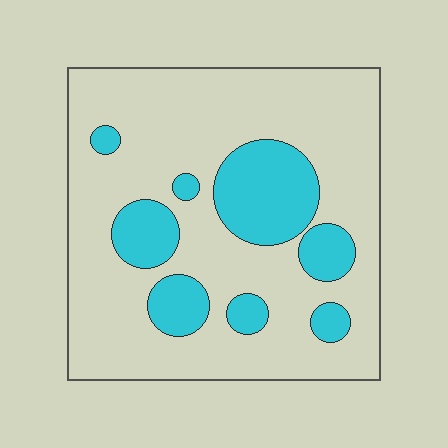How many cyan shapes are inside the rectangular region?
8.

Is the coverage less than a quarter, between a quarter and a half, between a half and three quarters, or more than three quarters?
Less than a quarter.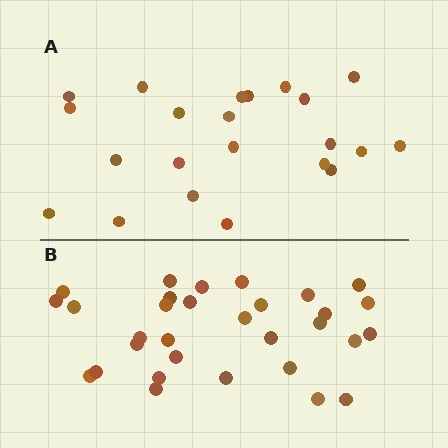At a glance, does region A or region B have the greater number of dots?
Region B (the bottom region) has more dots.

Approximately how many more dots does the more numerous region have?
Region B has roughly 8 or so more dots than region A.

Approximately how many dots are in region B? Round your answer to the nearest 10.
About 30 dots. (The exact count is 31, which rounds to 30.)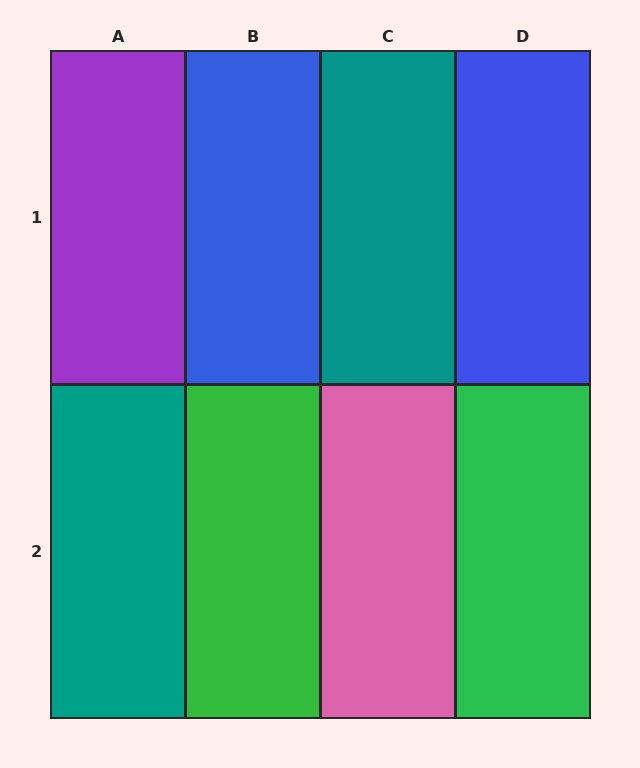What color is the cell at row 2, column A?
Teal.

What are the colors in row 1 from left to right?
Purple, blue, teal, blue.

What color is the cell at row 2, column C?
Pink.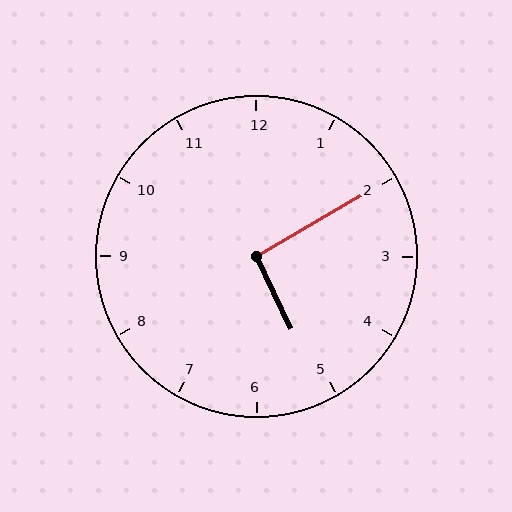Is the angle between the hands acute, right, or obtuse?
It is right.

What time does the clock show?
5:10.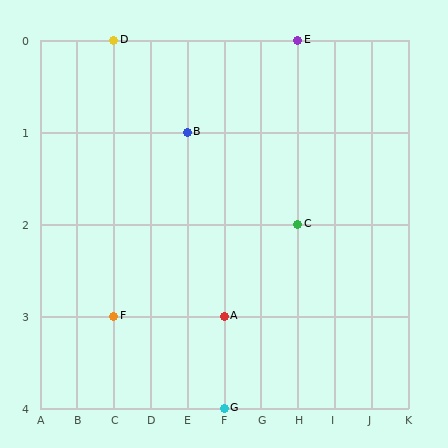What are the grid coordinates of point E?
Point E is at grid coordinates (H, 0).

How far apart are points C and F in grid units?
Points C and F are 5 columns and 1 row apart (about 5.1 grid units diagonally).